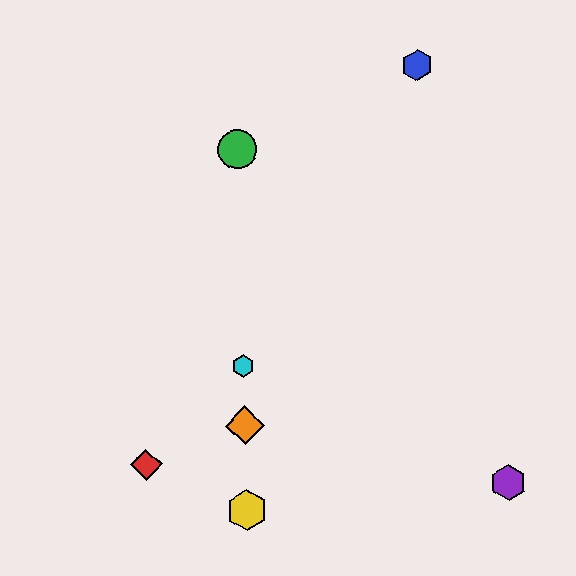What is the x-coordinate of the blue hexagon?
The blue hexagon is at x≈417.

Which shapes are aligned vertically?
The green circle, the yellow hexagon, the orange diamond, the cyan hexagon are aligned vertically.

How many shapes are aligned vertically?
4 shapes (the green circle, the yellow hexagon, the orange diamond, the cyan hexagon) are aligned vertically.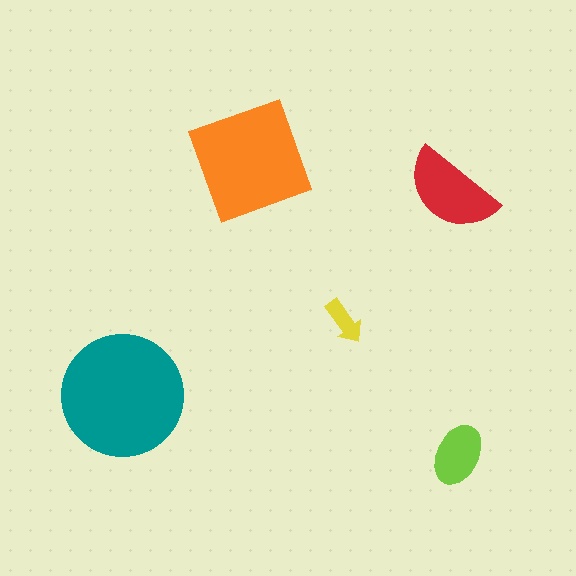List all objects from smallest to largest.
The yellow arrow, the lime ellipse, the red semicircle, the orange square, the teal circle.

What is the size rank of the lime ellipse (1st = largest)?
4th.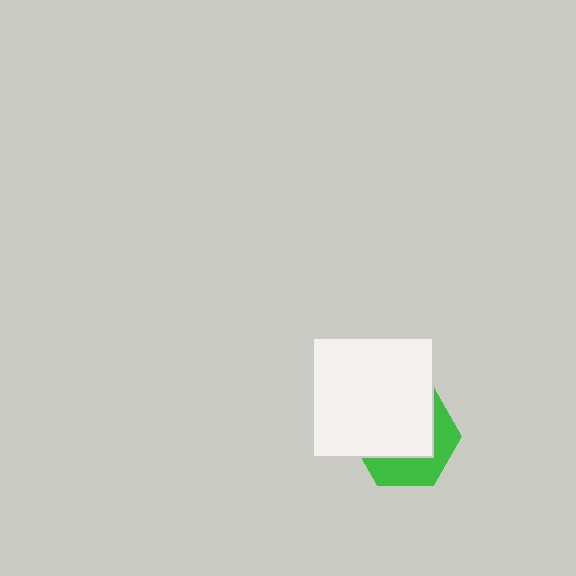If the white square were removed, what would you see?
You would see the complete green hexagon.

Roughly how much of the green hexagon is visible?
A small part of it is visible (roughly 39%).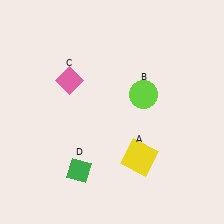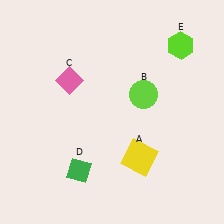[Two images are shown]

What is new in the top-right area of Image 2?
A lime hexagon (E) was added in the top-right area of Image 2.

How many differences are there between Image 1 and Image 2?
There is 1 difference between the two images.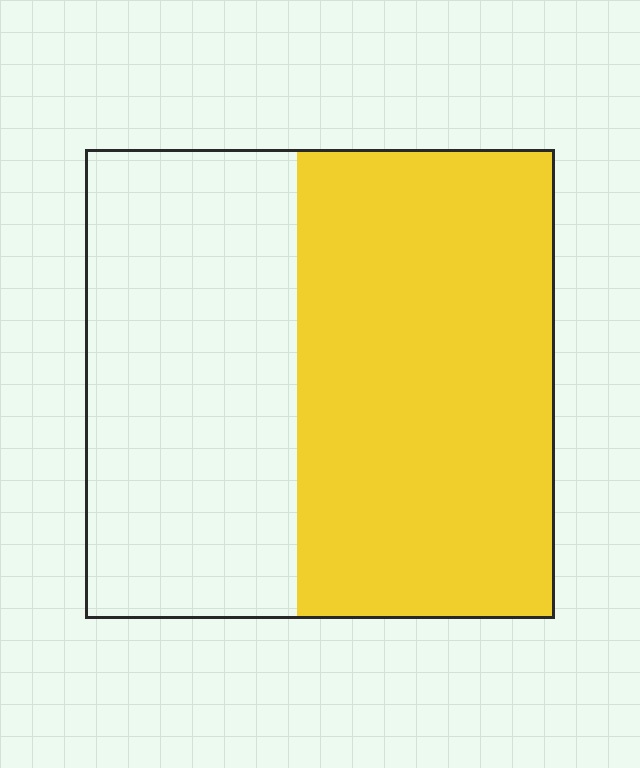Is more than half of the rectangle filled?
Yes.